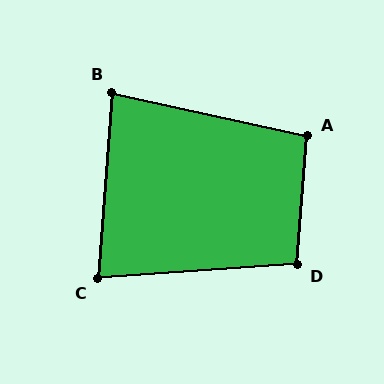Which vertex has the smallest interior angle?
B, at approximately 82 degrees.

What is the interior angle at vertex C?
Approximately 82 degrees (acute).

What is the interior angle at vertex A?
Approximately 98 degrees (obtuse).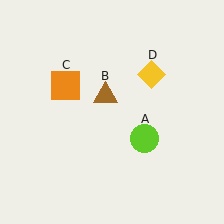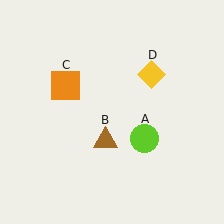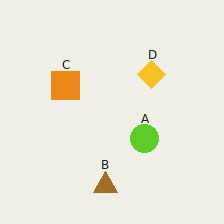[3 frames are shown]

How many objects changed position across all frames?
1 object changed position: brown triangle (object B).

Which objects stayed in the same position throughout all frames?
Lime circle (object A) and orange square (object C) and yellow diamond (object D) remained stationary.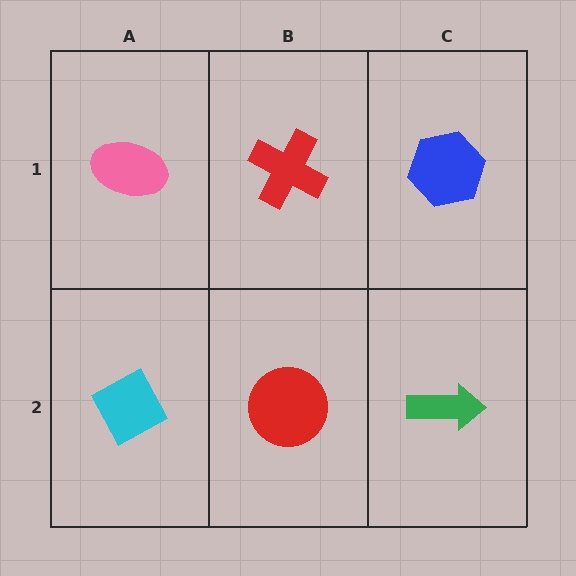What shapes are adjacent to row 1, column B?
A red circle (row 2, column B), a pink ellipse (row 1, column A), a blue hexagon (row 1, column C).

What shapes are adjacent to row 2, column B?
A red cross (row 1, column B), a cyan diamond (row 2, column A), a green arrow (row 2, column C).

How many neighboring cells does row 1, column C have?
2.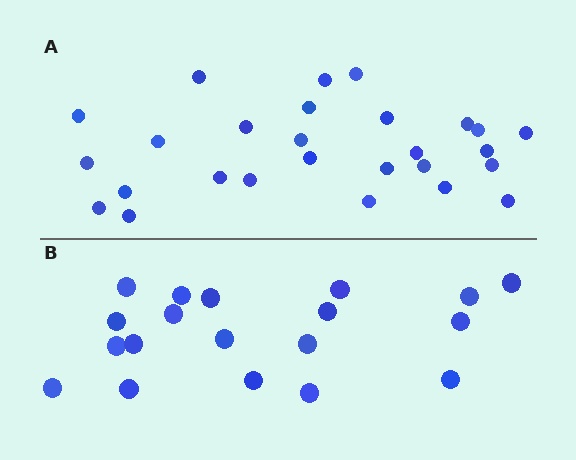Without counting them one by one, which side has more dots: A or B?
Region A (the top region) has more dots.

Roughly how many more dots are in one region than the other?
Region A has roughly 8 or so more dots than region B.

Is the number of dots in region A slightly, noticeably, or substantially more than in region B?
Region A has noticeably more, but not dramatically so. The ratio is roughly 1.4 to 1.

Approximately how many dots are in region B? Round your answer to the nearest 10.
About 20 dots. (The exact count is 19, which rounds to 20.)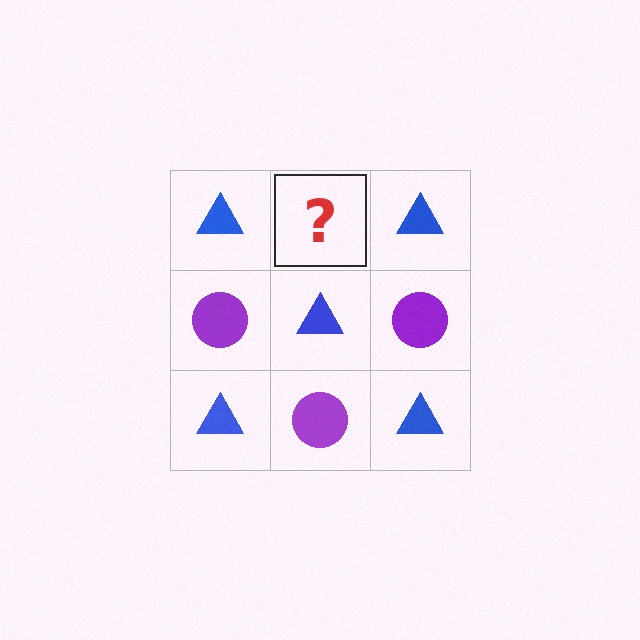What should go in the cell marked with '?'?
The missing cell should contain a purple circle.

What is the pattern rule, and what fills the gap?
The rule is that it alternates blue triangle and purple circle in a checkerboard pattern. The gap should be filled with a purple circle.